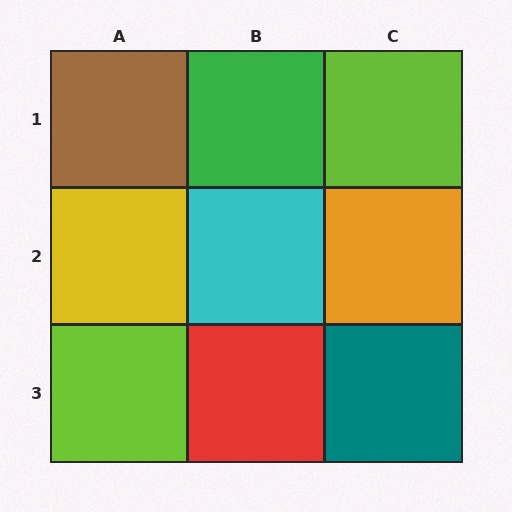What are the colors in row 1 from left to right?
Brown, green, lime.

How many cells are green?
1 cell is green.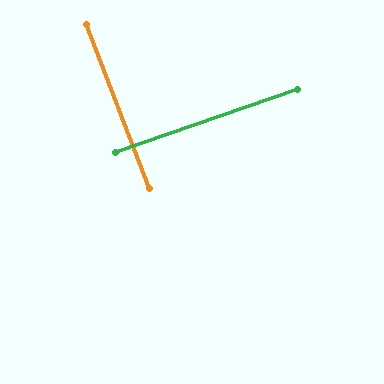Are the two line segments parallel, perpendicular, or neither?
Perpendicular — they meet at approximately 88°.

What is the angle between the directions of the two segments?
Approximately 88 degrees.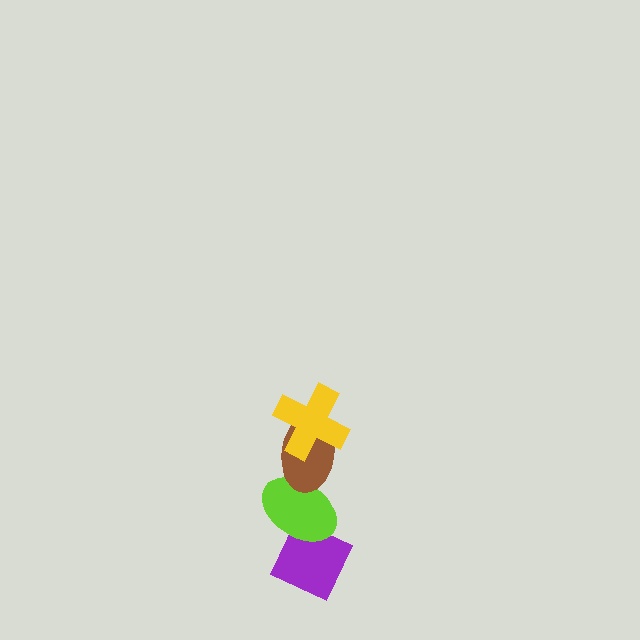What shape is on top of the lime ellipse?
The brown ellipse is on top of the lime ellipse.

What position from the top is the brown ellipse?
The brown ellipse is 2nd from the top.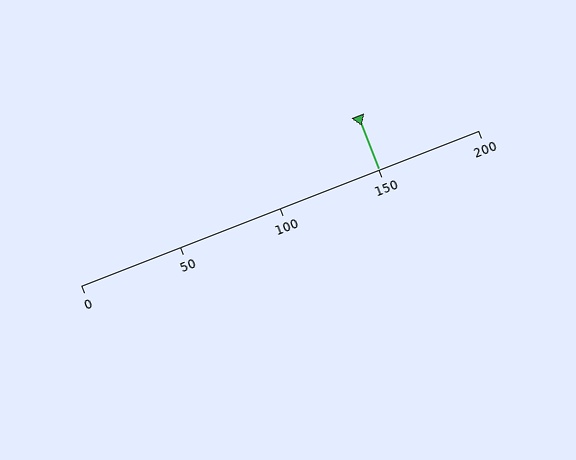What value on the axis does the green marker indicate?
The marker indicates approximately 150.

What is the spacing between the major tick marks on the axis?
The major ticks are spaced 50 apart.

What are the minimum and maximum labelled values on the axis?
The axis runs from 0 to 200.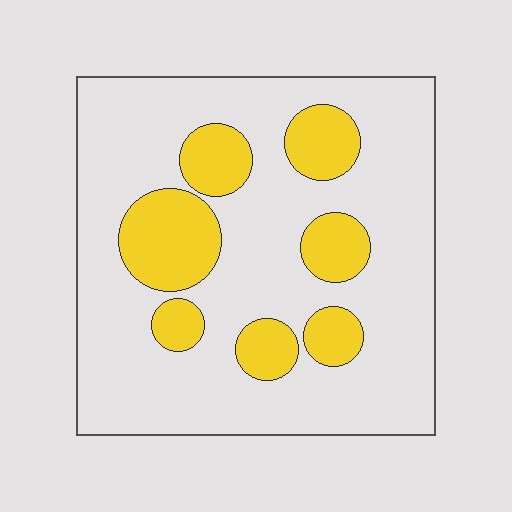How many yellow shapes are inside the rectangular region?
7.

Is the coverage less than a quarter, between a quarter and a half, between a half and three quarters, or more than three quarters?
Less than a quarter.